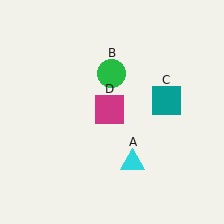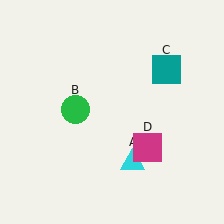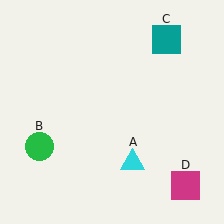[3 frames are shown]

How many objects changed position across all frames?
3 objects changed position: green circle (object B), teal square (object C), magenta square (object D).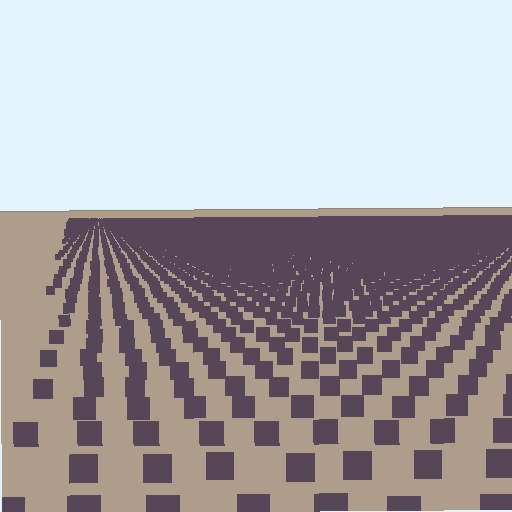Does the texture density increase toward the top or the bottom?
Density increases toward the top.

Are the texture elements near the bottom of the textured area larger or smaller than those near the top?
Larger. Near the bottom, elements are closer to the viewer and appear at a bigger on-screen size.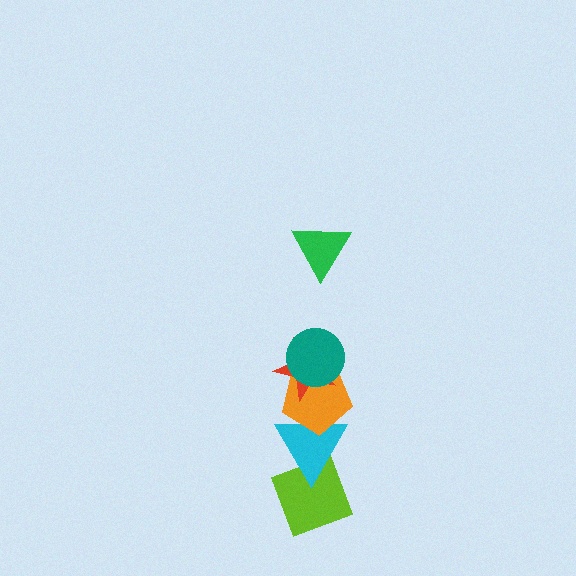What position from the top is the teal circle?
The teal circle is 2nd from the top.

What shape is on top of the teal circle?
The green triangle is on top of the teal circle.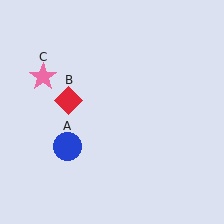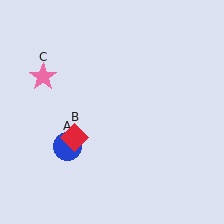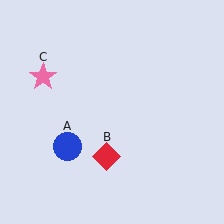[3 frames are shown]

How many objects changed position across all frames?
1 object changed position: red diamond (object B).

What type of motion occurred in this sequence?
The red diamond (object B) rotated counterclockwise around the center of the scene.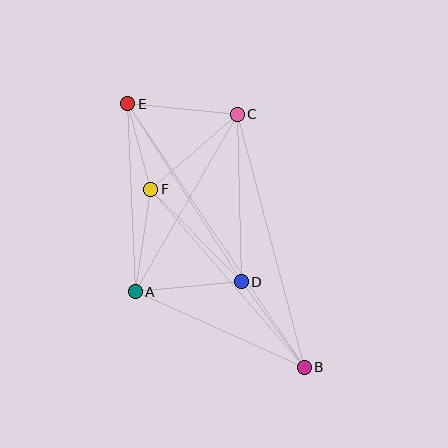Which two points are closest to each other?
Points E and F are closest to each other.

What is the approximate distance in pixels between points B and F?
The distance between B and F is approximately 235 pixels.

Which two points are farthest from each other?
Points B and E are farthest from each other.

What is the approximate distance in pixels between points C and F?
The distance between C and F is approximately 115 pixels.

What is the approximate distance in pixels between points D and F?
The distance between D and F is approximately 130 pixels.